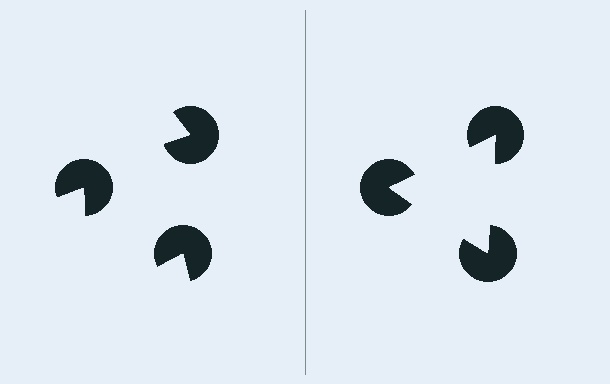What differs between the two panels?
The pac-man discs are positioned identically on both sides; only the wedge orientations differ. On the right they align to a triangle; on the left they are misaligned.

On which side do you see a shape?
An illusory triangle appears on the right side. On the left side the wedge cuts are rotated, so no coherent shape forms.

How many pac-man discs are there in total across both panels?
6 — 3 on each side.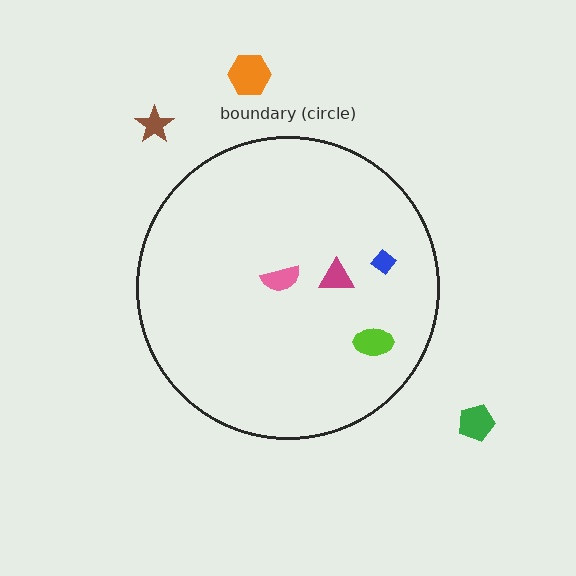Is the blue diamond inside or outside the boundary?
Inside.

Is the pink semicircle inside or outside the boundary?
Inside.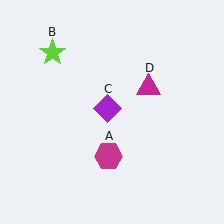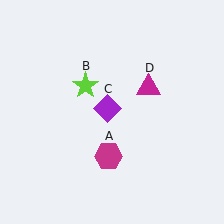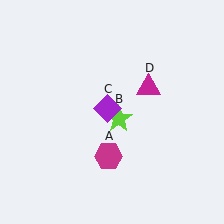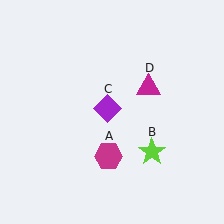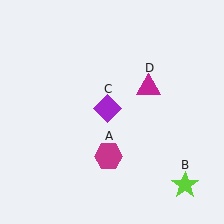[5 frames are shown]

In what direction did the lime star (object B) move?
The lime star (object B) moved down and to the right.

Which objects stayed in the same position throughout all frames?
Magenta hexagon (object A) and purple diamond (object C) and magenta triangle (object D) remained stationary.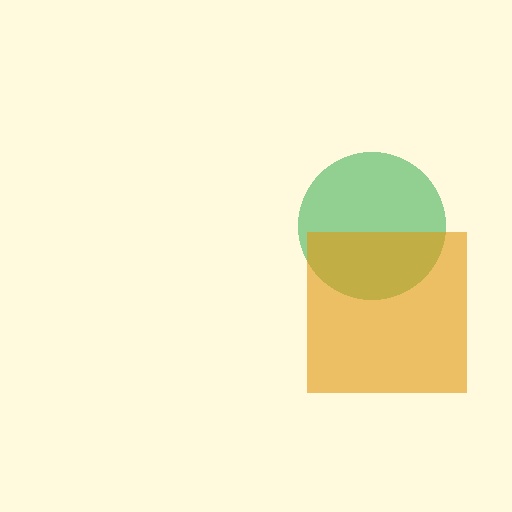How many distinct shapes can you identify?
There are 2 distinct shapes: a green circle, an orange square.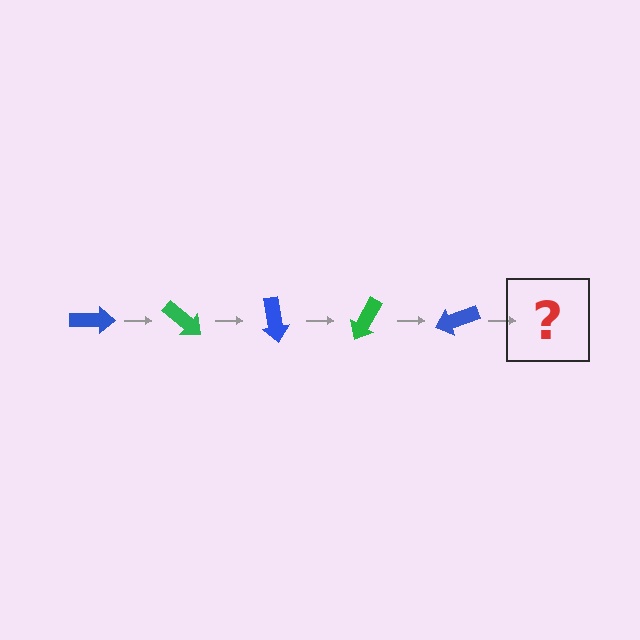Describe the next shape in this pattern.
It should be a green arrow, rotated 200 degrees from the start.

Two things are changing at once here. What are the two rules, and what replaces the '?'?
The two rules are that it rotates 40 degrees each step and the color cycles through blue and green. The '?' should be a green arrow, rotated 200 degrees from the start.